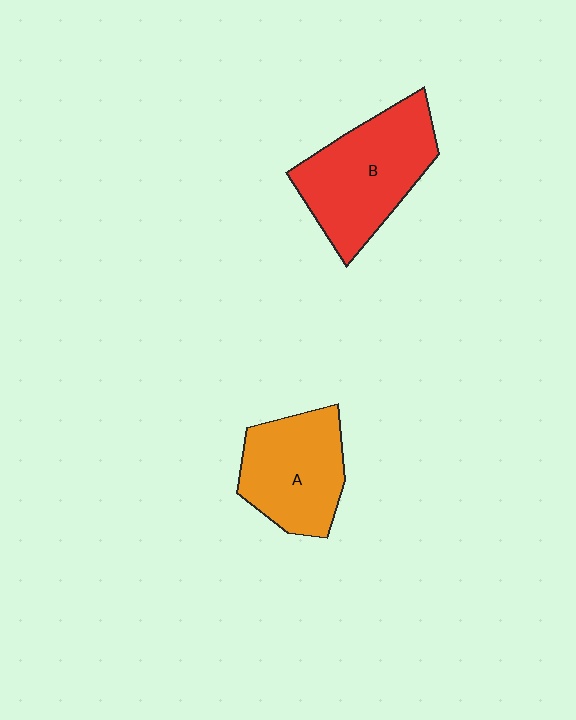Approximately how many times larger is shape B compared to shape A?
Approximately 1.2 times.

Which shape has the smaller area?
Shape A (orange).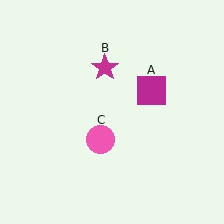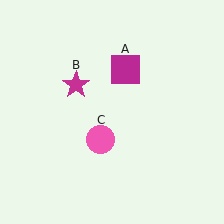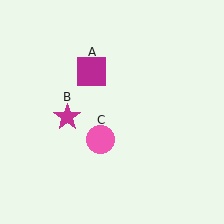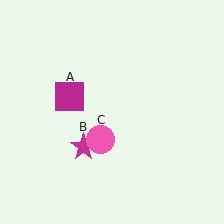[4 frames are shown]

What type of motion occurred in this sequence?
The magenta square (object A), magenta star (object B) rotated counterclockwise around the center of the scene.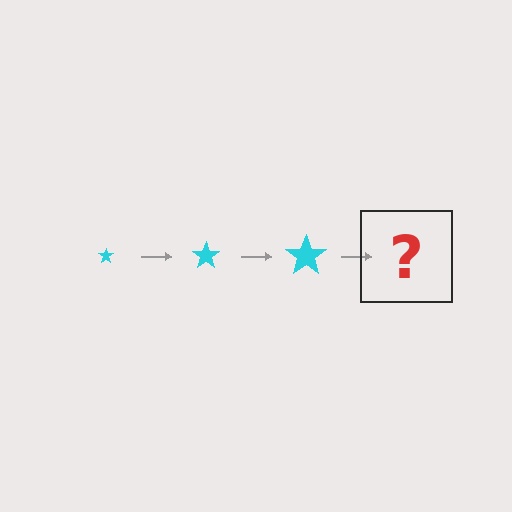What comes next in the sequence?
The next element should be a cyan star, larger than the previous one.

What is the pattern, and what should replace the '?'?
The pattern is that the star gets progressively larger each step. The '?' should be a cyan star, larger than the previous one.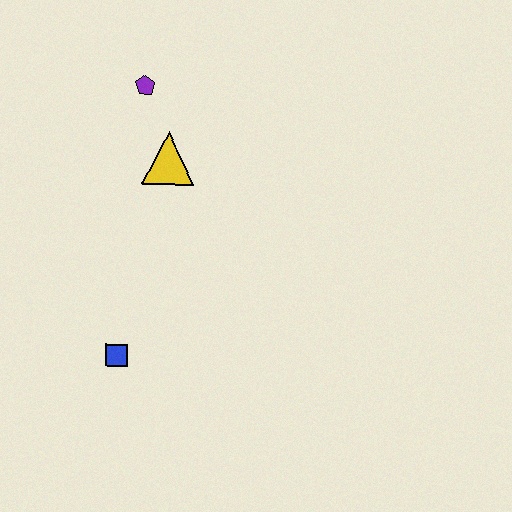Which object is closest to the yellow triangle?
The purple pentagon is closest to the yellow triangle.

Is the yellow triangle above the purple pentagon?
No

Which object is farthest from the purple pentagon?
The blue square is farthest from the purple pentagon.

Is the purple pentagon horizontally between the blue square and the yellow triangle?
Yes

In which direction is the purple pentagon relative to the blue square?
The purple pentagon is above the blue square.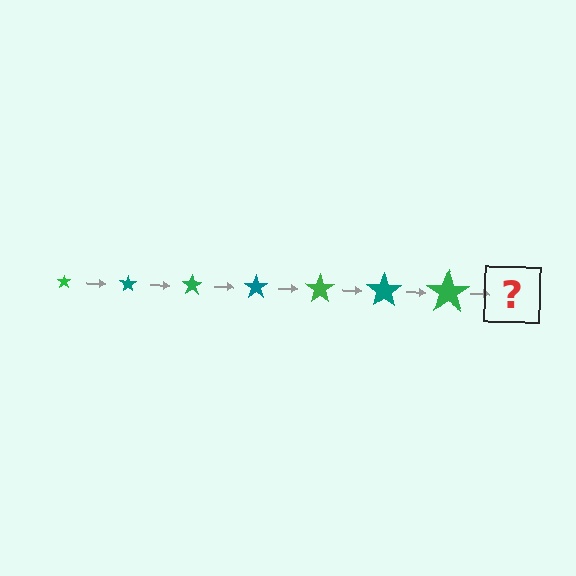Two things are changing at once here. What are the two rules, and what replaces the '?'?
The two rules are that the star grows larger each step and the color cycles through green and teal. The '?' should be a teal star, larger than the previous one.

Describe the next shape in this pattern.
It should be a teal star, larger than the previous one.